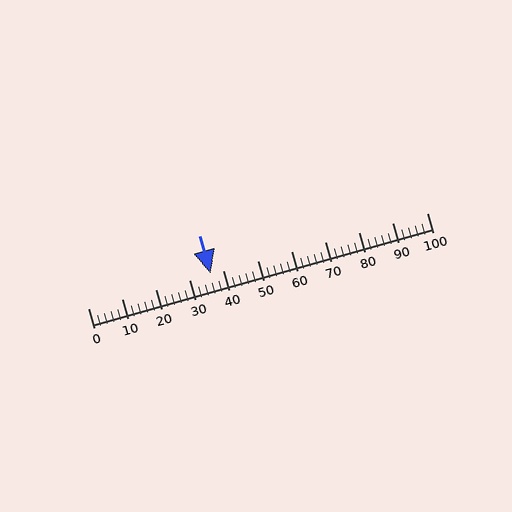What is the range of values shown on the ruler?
The ruler shows values from 0 to 100.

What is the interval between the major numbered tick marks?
The major tick marks are spaced 10 units apart.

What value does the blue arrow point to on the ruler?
The blue arrow points to approximately 36.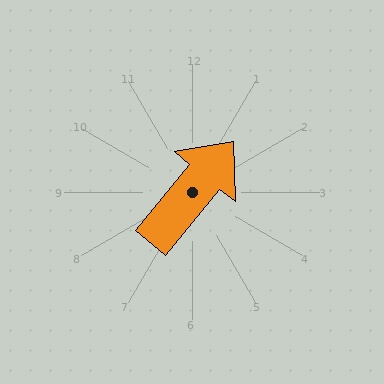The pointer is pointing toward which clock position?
Roughly 1 o'clock.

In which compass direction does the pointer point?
Northeast.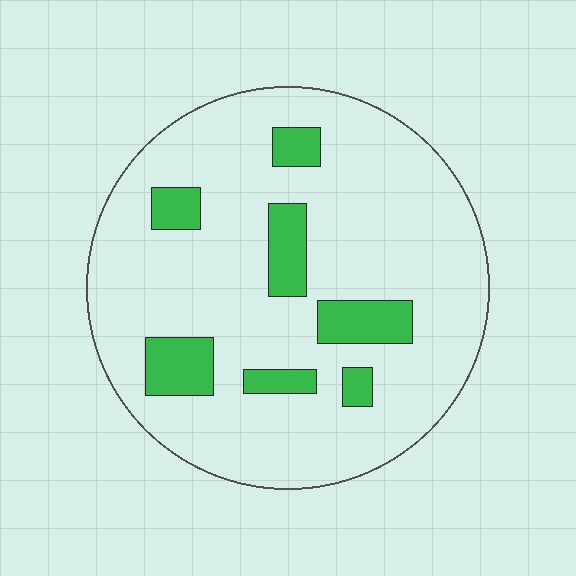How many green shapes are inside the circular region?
7.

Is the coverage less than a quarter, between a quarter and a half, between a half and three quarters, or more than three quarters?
Less than a quarter.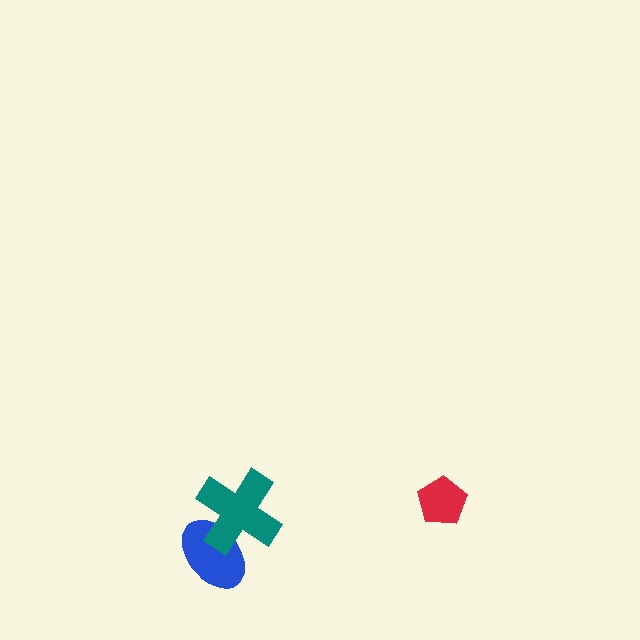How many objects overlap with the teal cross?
1 object overlaps with the teal cross.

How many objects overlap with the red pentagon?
0 objects overlap with the red pentagon.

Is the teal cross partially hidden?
No, no other shape covers it.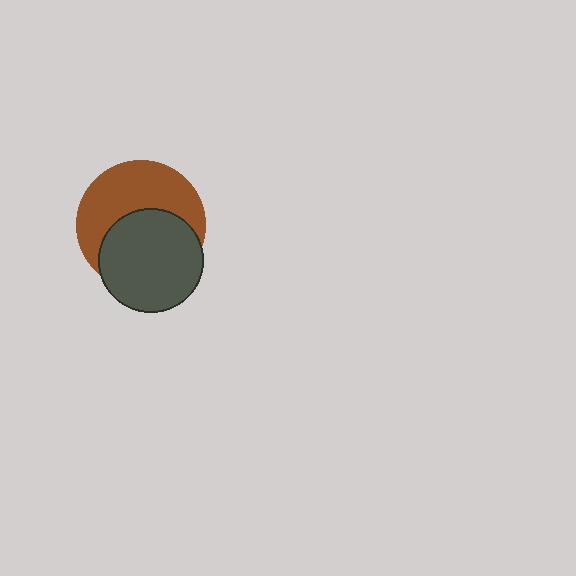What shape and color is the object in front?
The object in front is a dark gray circle.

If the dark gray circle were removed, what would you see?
You would see the complete brown circle.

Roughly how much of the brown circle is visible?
About half of it is visible (roughly 51%).